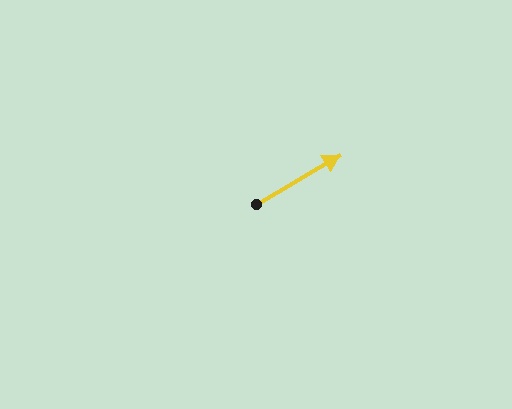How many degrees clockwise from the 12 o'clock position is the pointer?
Approximately 59 degrees.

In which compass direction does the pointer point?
Northeast.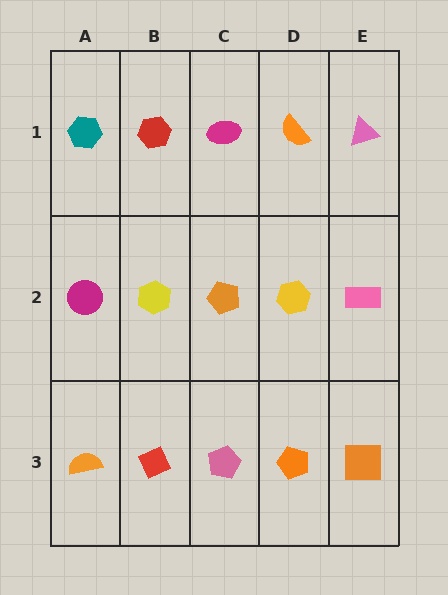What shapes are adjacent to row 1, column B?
A yellow hexagon (row 2, column B), a teal hexagon (row 1, column A), a magenta ellipse (row 1, column C).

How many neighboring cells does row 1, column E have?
2.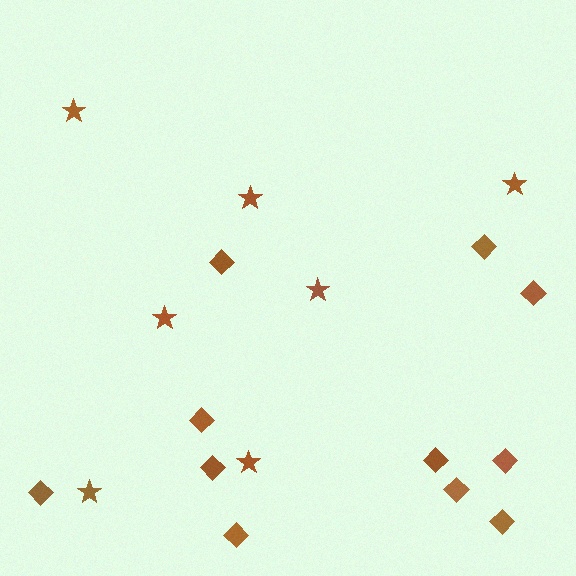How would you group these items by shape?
There are 2 groups: one group of stars (7) and one group of diamonds (11).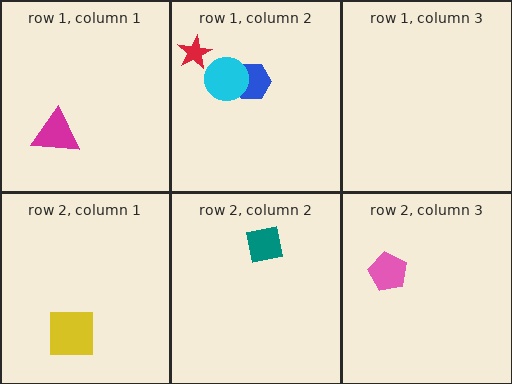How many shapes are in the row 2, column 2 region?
1.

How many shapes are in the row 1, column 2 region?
3.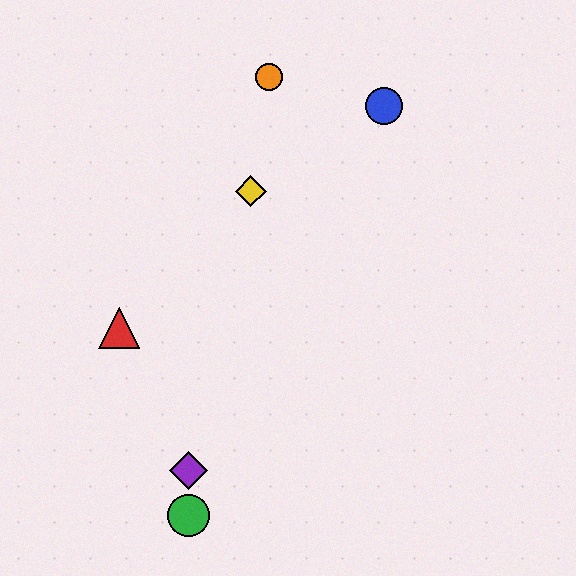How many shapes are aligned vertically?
2 shapes (the green circle, the purple diamond) are aligned vertically.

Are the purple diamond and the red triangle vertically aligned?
No, the purple diamond is at x≈188 and the red triangle is at x≈119.